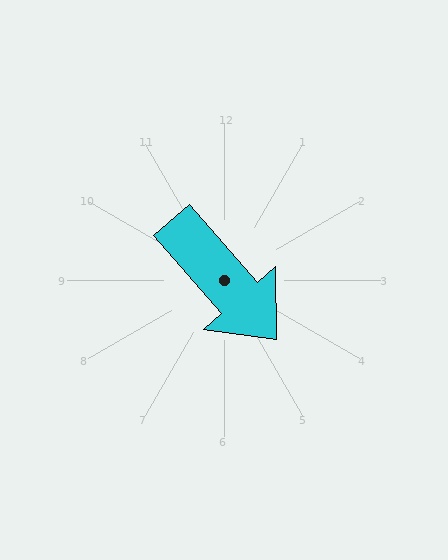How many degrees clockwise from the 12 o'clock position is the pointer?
Approximately 139 degrees.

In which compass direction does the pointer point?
Southeast.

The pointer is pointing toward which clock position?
Roughly 5 o'clock.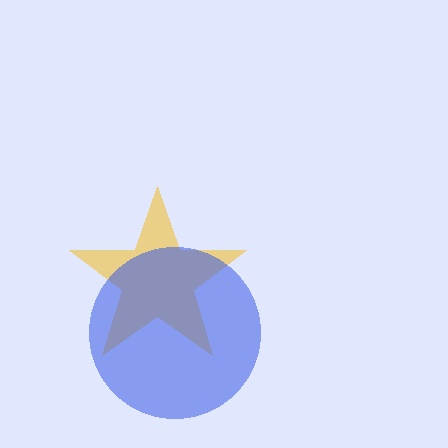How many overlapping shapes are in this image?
There are 2 overlapping shapes in the image.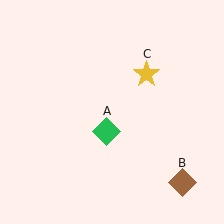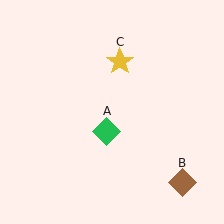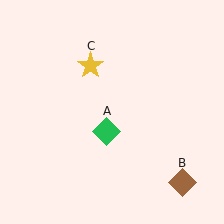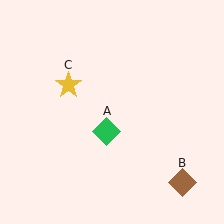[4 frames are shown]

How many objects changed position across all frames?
1 object changed position: yellow star (object C).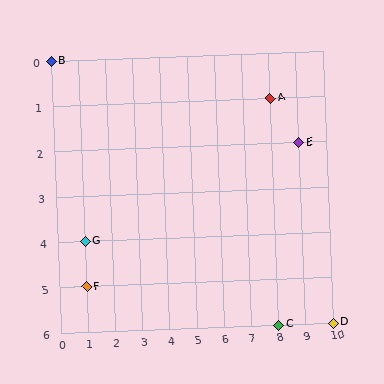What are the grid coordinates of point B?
Point B is at grid coordinates (0, 0).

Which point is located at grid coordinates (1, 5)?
Point F is at (1, 5).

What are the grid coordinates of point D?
Point D is at grid coordinates (10, 6).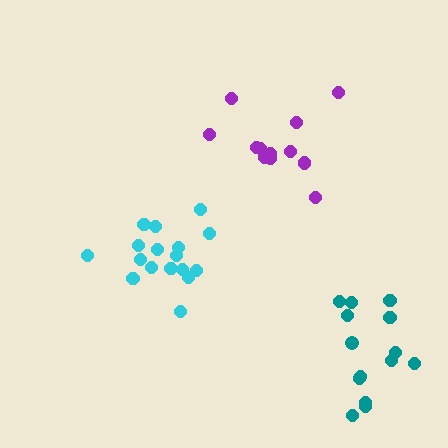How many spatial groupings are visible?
There are 3 spatial groupings.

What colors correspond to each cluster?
The clusters are colored: cyan, teal, purple.